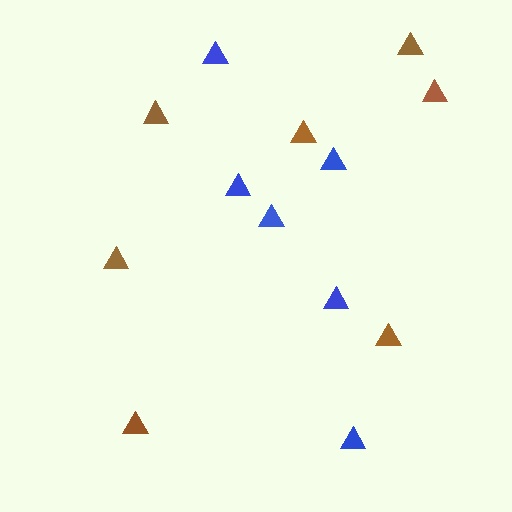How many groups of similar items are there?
There are 2 groups: one group of brown triangles (7) and one group of blue triangles (6).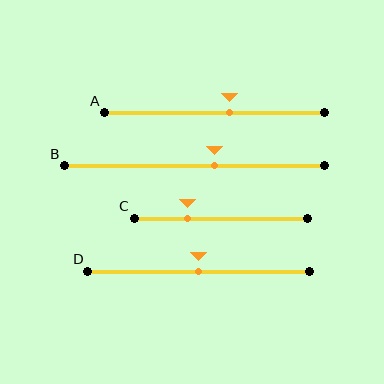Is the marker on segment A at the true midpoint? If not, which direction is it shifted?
No, the marker on segment A is shifted to the right by about 7% of the segment length.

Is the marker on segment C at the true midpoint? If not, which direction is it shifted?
No, the marker on segment C is shifted to the left by about 19% of the segment length.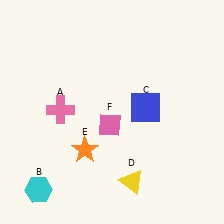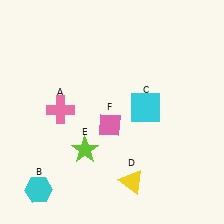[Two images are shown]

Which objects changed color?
C changed from blue to cyan. E changed from orange to lime.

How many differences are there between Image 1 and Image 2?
There are 2 differences between the two images.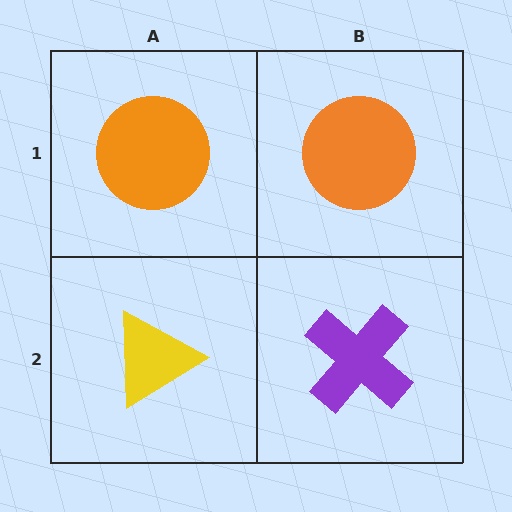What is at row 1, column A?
An orange circle.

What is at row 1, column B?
An orange circle.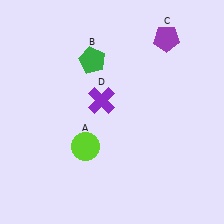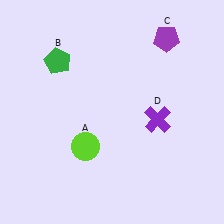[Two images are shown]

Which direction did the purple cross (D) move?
The purple cross (D) moved right.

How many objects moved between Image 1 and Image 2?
2 objects moved between the two images.